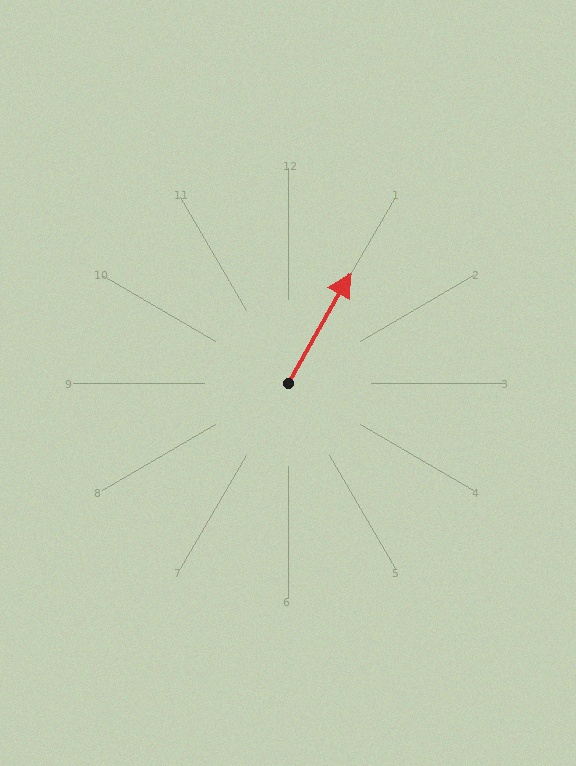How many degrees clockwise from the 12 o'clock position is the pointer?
Approximately 30 degrees.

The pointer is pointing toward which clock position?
Roughly 1 o'clock.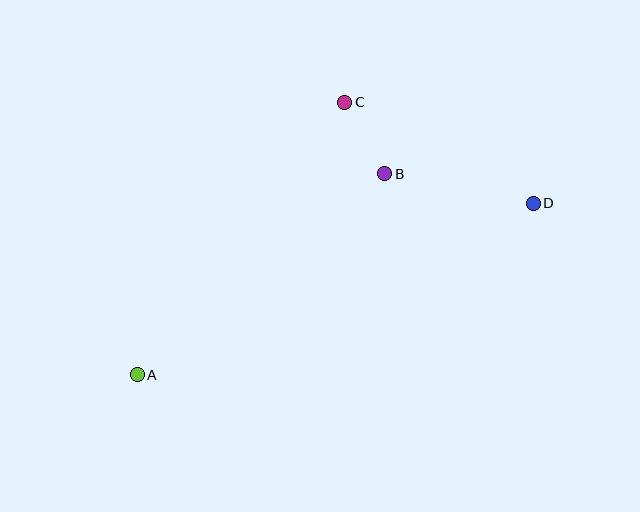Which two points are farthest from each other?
Points A and D are farthest from each other.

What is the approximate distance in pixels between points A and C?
The distance between A and C is approximately 342 pixels.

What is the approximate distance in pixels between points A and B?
The distance between A and B is approximately 319 pixels.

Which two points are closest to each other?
Points B and C are closest to each other.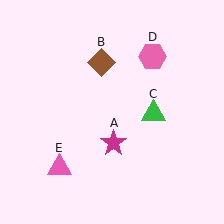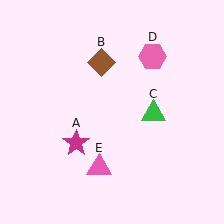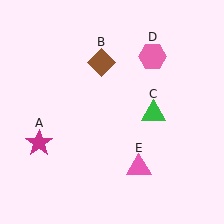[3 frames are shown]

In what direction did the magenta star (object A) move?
The magenta star (object A) moved left.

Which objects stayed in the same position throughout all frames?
Brown diamond (object B) and green triangle (object C) and pink hexagon (object D) remained stationary.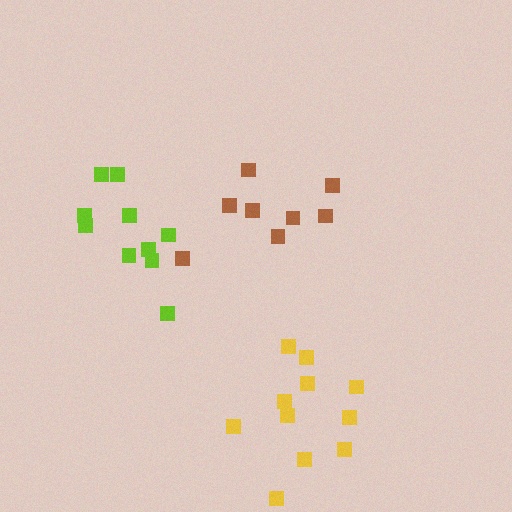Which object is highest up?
The lime cluster is topmost.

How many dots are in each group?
Group 1: 8 dots, Group 2: 11 dots, Group 3: 10 dots (29 total).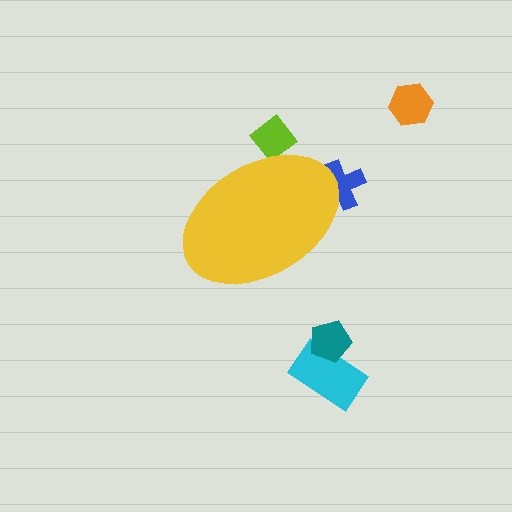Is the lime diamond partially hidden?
Yes, the lime diamond is partially hidden behind the yellow ellipse.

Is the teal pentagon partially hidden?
No, the teal pentagon is fully visible.